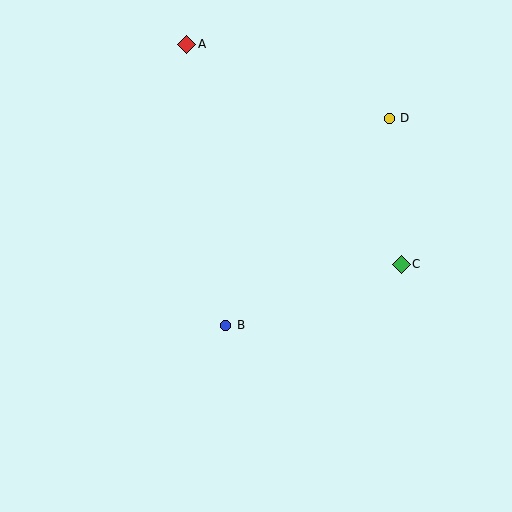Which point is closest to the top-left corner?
Point A is closest to the top-left corner.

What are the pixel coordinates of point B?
Point B is at (226, 325).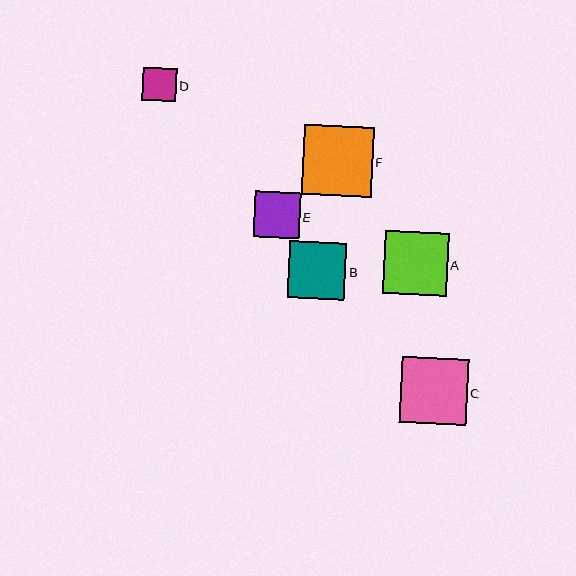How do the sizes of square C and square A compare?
Square C and square A are approximately the same size.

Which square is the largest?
Square F is the largest with a size of approximately 70 pixels.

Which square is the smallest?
Square D is the smallest with a size of approximately 34 pixels.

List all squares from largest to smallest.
From largest to smallest: F, C, A, B, E, D.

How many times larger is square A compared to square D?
Square A is approximately 1.9 times the size of square D.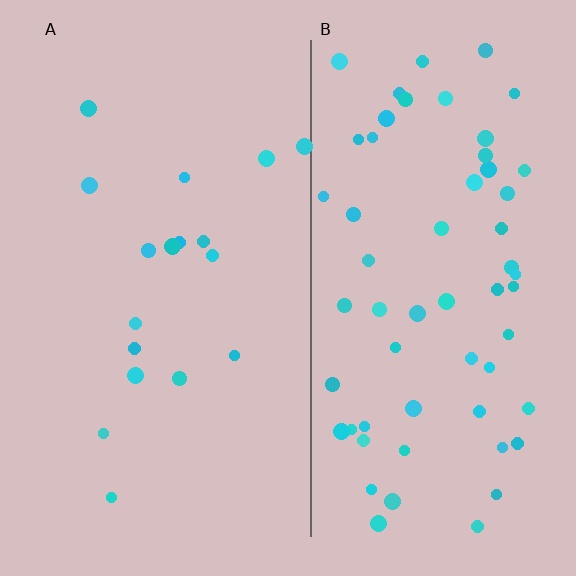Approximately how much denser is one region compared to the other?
Approximately 3.5× — region B over region A.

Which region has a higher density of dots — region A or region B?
B (the right).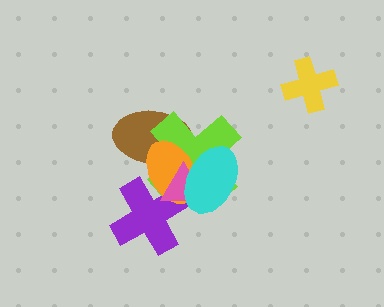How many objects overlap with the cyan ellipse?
3 objects overlap with the cyan ellipse.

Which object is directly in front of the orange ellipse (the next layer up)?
The pink triangle is directly in front of the orange ellipse.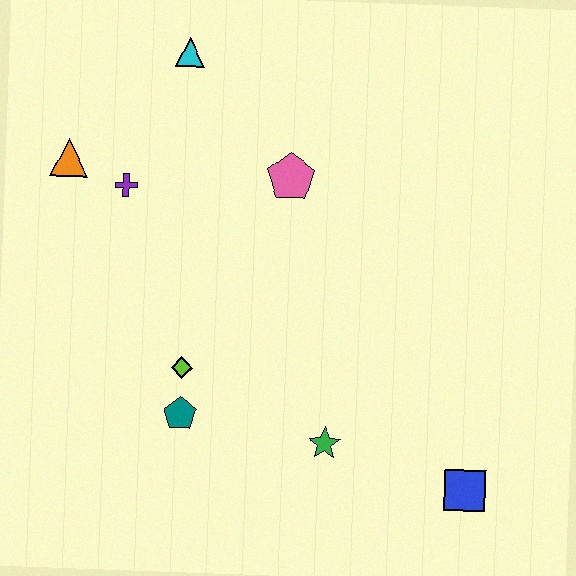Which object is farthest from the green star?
The cyan triangle is farthest from the green star.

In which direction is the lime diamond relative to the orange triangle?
The lime diamond is below the orange triangle.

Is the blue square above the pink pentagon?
No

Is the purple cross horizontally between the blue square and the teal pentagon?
No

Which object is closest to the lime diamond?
The teal pentagon is closest to the lime diamond.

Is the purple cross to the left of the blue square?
Yes